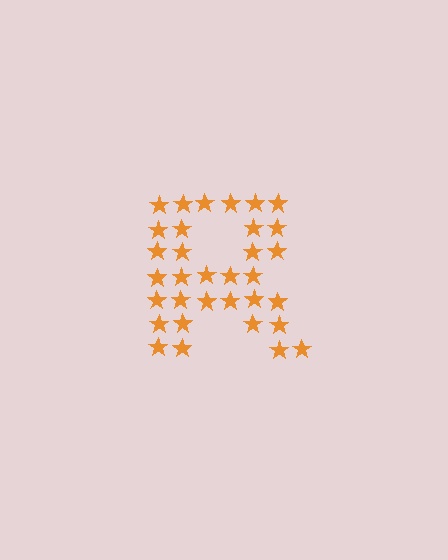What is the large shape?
The large shape is the letter R.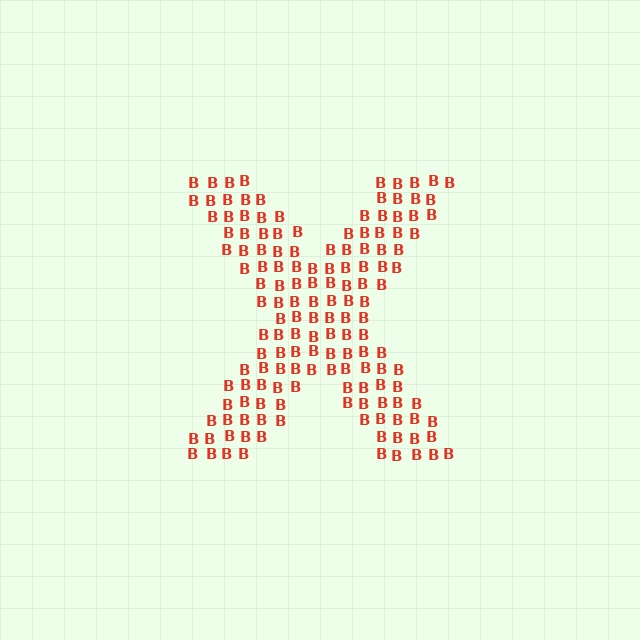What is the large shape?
The large shape is the letter X.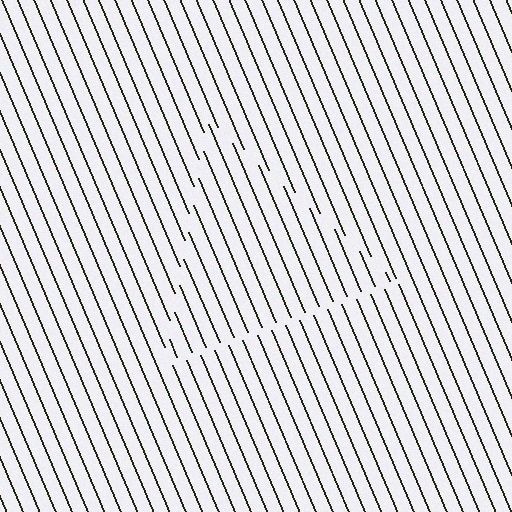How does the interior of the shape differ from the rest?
The interior of the shape contains the same grating, shifted by half a period — the contour is defined by the phase discontinuity where line-ends from the inner and outer gratings abut.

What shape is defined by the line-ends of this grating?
An illusory triangle. The interior of the shape contains the same grating, shifted by half a period — the contour is defined by the phase discontinuity where line-ends from the inner and outer gratings abut.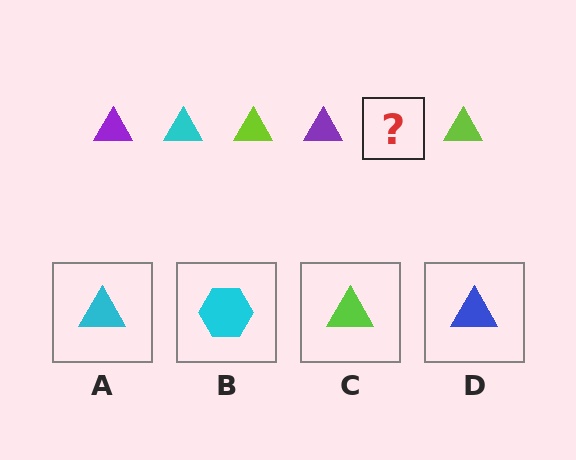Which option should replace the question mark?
Option A.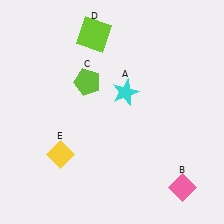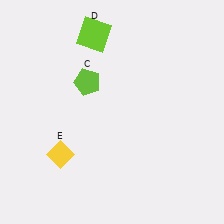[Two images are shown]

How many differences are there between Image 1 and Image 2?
There are 2 differences between the two images.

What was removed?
The pink diamond (B), the cyan star (A) were removed in Image 2.